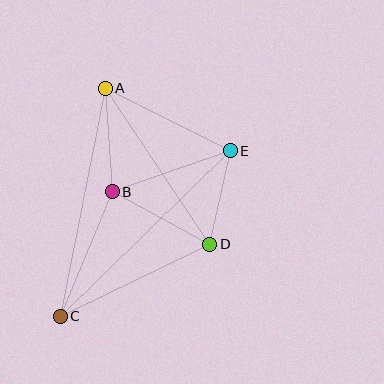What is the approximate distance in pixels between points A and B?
The distance between A and B is approximately 103 pixels.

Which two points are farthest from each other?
Points C and E are farthest from each other.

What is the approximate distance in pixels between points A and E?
The distance between A and E is approximately 140 pixels.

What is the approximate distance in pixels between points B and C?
The distance between B and C is approximately 135 pixels.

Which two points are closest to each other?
Points D and E are closest to each other.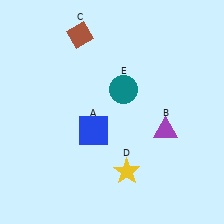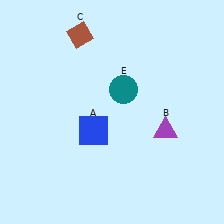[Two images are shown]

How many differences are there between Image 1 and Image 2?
There is 1 difference between the two images.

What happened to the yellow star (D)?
The yellow star (D) was removed in Image 2. It was in the bottom-right area of Image 1.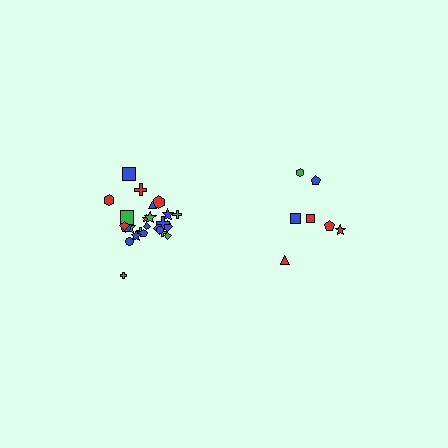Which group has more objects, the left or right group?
The left group.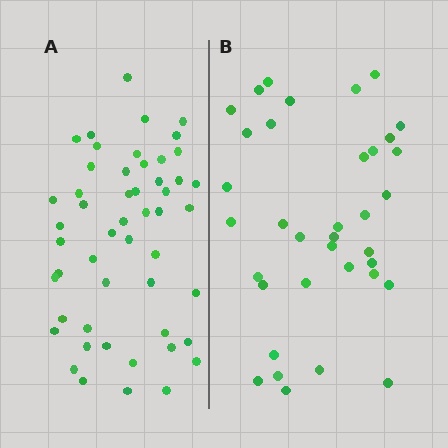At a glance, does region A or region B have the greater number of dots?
Region A (the left region) has more dots.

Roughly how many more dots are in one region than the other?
Region A has approximately 15 more dots than region B.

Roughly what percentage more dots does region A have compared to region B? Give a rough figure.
About 40% more.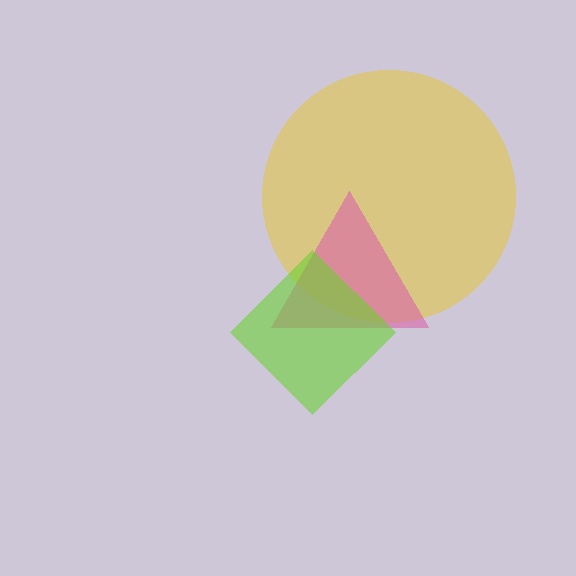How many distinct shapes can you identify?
There are 3 distinct shapes: a yellow circle, a pink triangle, a lime diamond.